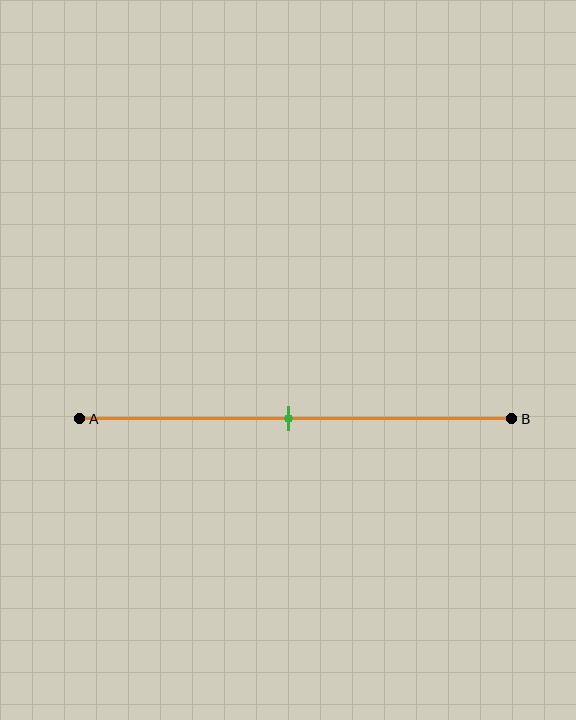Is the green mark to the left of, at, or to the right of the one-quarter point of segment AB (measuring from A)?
The green mark is to the right of the one-quarter point of segment AB.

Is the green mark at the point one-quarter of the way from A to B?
No, the mark is at about 50% from A, not at the 25% one-quarter point.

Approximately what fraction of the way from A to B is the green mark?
The green mark is approximately 50% of the way from A to B.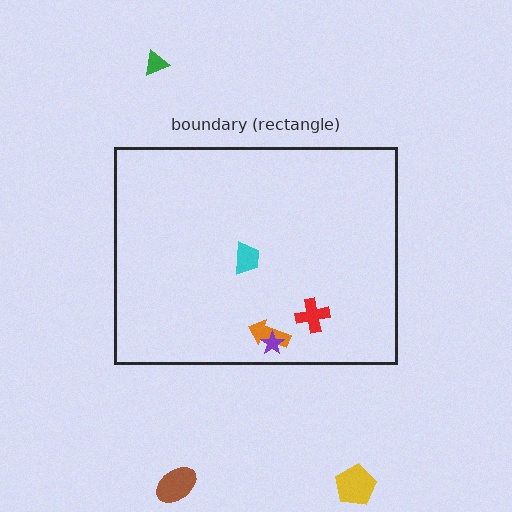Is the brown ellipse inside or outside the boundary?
Outside.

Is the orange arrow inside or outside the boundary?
Inside.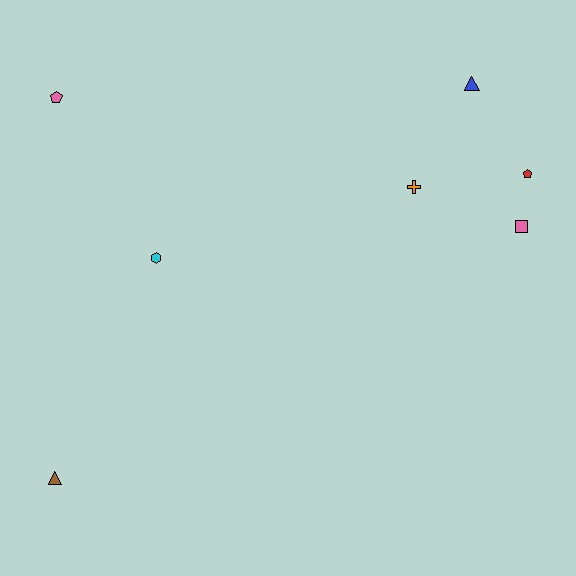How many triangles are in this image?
There are 2 triangles.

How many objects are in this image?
There are 7 objects.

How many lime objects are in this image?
There are no lime objects.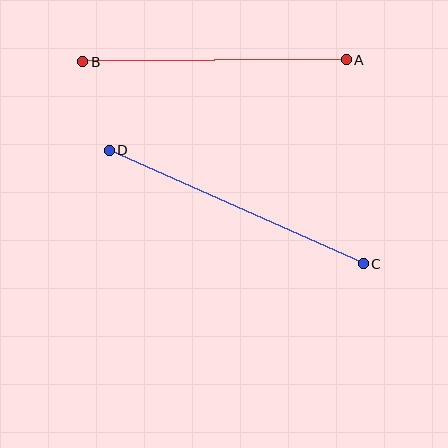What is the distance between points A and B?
The distance is approximately 264 pixels.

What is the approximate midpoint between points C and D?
The midpoint is at approximately (236, 207) pixels.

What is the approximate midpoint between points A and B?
The midpoint is at approximately (215, 61) pixels.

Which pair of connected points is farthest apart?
Points C and D are farthest apart.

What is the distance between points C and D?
The distance is approximately 278 pixels.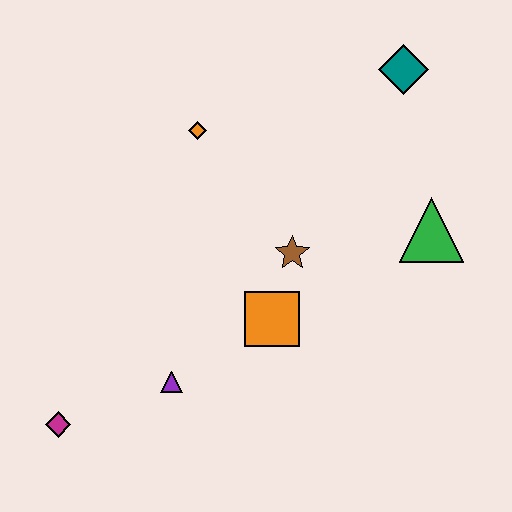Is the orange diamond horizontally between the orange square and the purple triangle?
Yes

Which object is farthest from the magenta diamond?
The teal diamond is farthest from the magenta diamond.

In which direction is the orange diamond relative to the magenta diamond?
The orange diamond is above the magenta diamond.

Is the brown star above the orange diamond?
No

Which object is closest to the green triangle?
The brown star is closest to the green triangle.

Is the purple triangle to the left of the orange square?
Yes